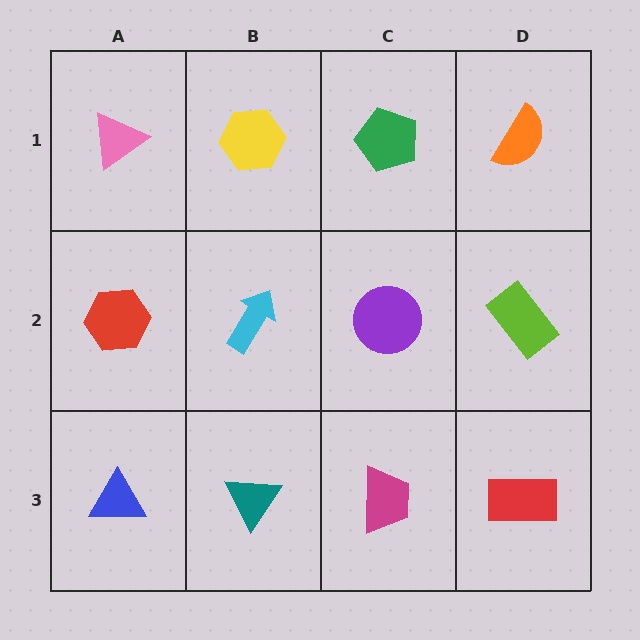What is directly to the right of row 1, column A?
A yellow hexagon.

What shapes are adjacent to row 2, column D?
An orange semicircle (row 1, column D), a red rectangle (row 3, column D), a purple circle (row 2, column C).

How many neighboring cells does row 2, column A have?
3.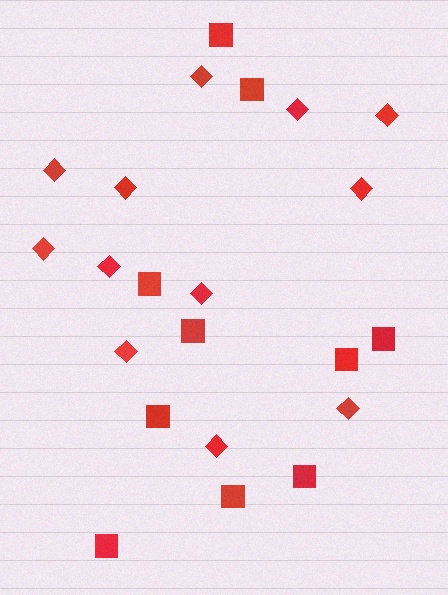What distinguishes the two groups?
There are 2 groups: one group of squares (10) and one group of diamonds (12).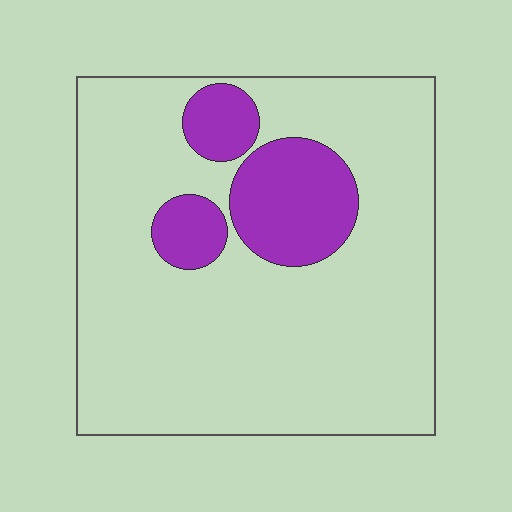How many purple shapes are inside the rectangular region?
3.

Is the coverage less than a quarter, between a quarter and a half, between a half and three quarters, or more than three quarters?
Less than a quarter.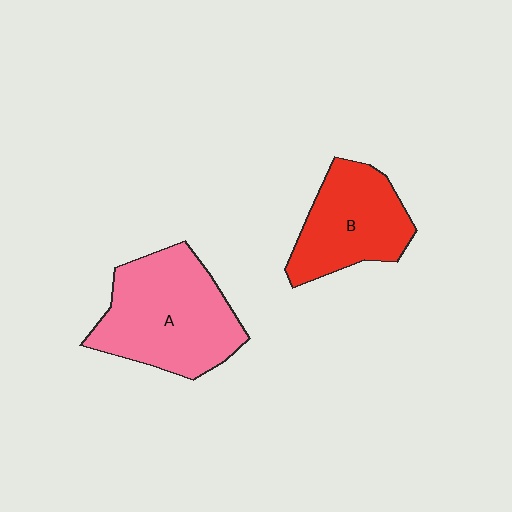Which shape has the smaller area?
Shape B (red).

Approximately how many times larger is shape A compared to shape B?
Approximately 1.4 times.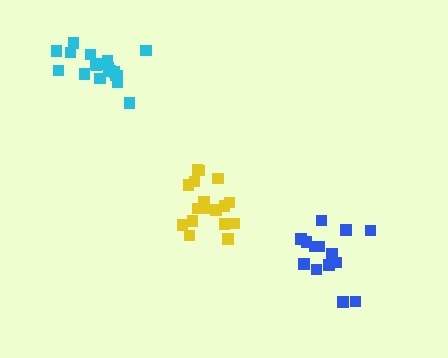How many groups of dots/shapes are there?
There are 3 groups.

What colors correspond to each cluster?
The clusters are colored: yellow, blue, cyan.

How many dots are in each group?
Group 1: 17 dots, Group 2: 14 dots, Group 3: 19 dots (50 total).